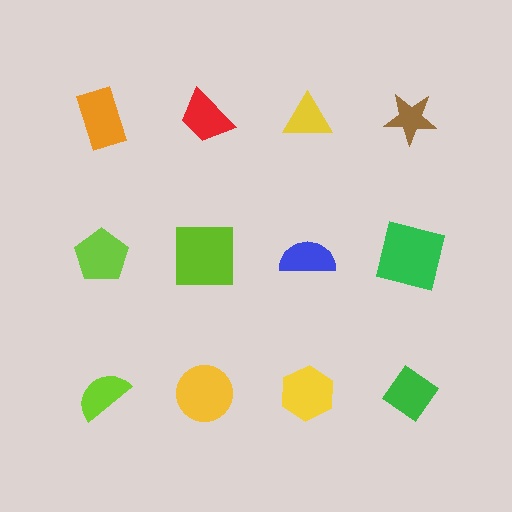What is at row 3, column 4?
A green diamond.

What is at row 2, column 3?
A blue semicircle.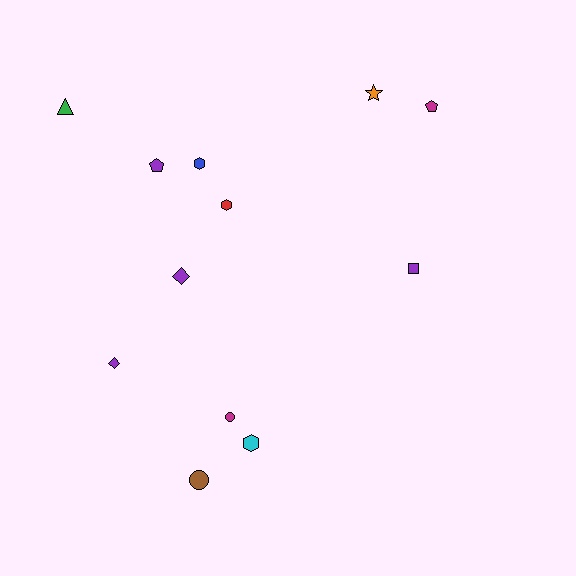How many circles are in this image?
There are 2 circles.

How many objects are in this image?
There are 12 objects.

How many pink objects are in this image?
There are no pink objects.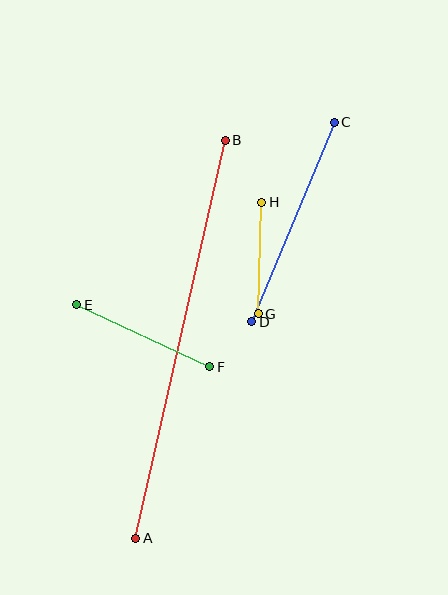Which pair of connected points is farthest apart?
Points A and B are farthest apart.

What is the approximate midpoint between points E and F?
The midpoint is at approximately (143, 336) pixels.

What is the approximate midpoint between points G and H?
The midpoint is at approximately (260, 258) pixels.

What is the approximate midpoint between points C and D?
The midpoint is at approximately (293, 222) pixels.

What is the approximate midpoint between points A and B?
The midpoint is at approximately (181, 339) pixels.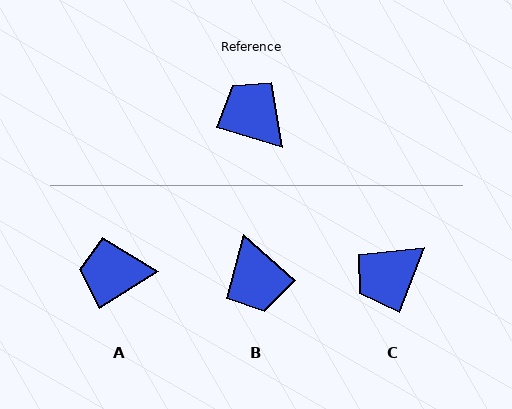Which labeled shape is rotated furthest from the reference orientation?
B, about 156 degrees away.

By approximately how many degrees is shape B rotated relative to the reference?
Approximately 156 degrees counter-clockwise.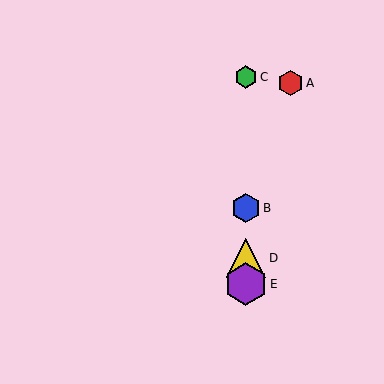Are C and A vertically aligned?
No, C is at x≈246 and A is at x≈290.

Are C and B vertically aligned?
Yes, both are at x≈246.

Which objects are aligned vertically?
Objects B, C, D, E are aligned vertically.